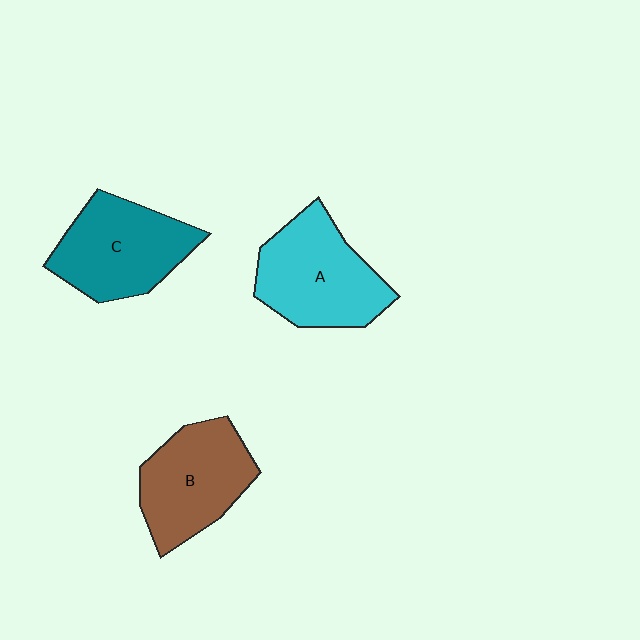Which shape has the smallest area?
Shape B (brown).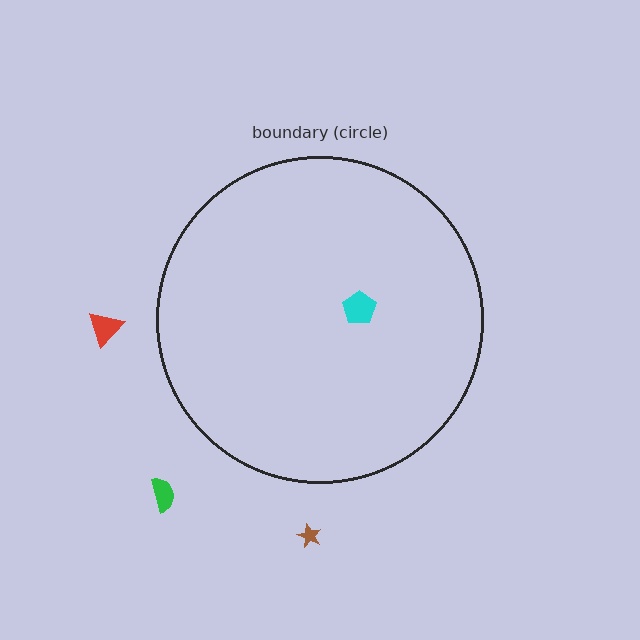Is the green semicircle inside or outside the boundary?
Outside.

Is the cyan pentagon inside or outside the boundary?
Inside.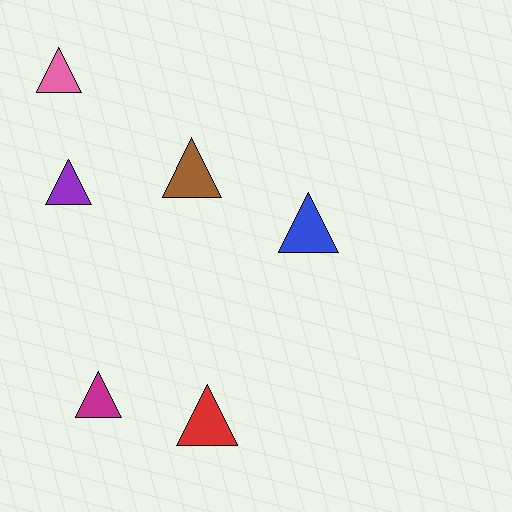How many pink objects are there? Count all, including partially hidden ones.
There is 1 pink object.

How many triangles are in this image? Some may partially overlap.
There are 6 triangles.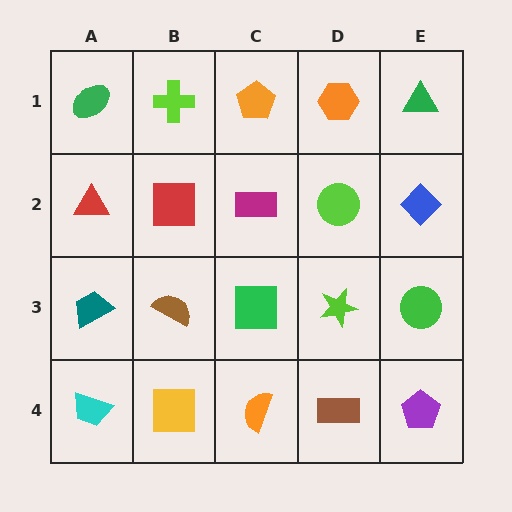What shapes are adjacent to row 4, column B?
A brown semicircle (row 3, column B), a cyan trapezoid (row 4, column A), an orange semicircle (row 4, column C).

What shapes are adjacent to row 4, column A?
A teal trapezoid (row 3, column A), a yellow square (row 4, column B).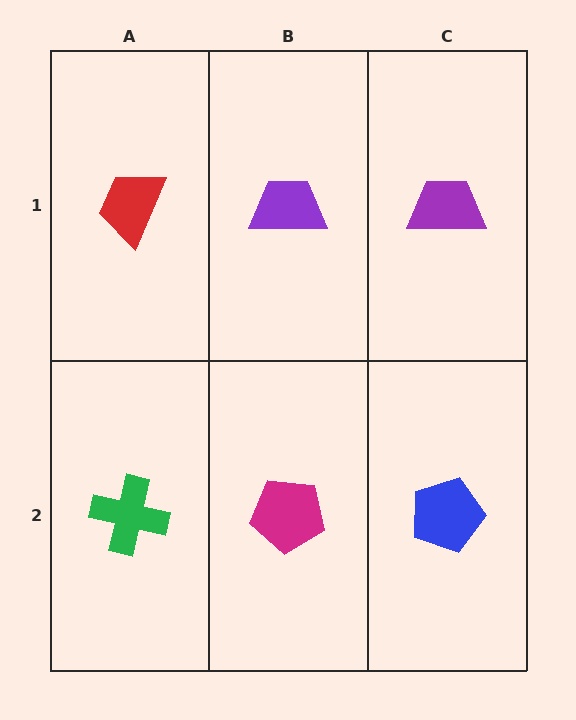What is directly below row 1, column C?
A blue pentagon.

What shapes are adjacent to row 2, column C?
A purple trapezoid (row 1, column C), a magenta pentagon (row 2, column B).